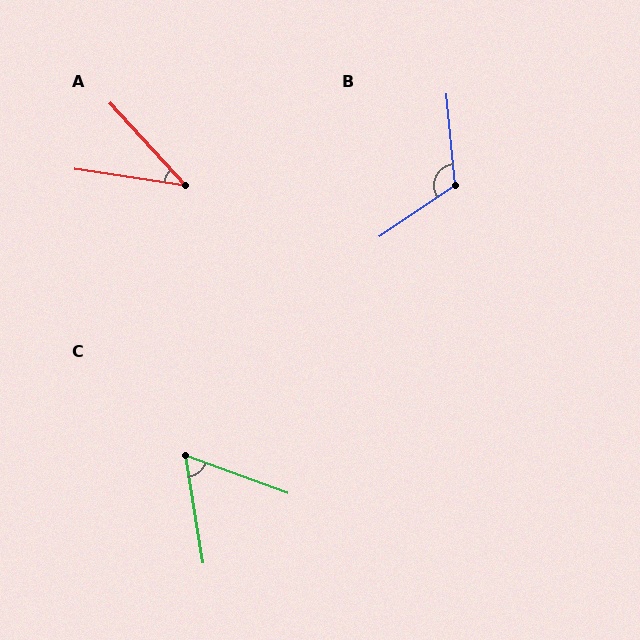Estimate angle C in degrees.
Approximately 61 degrees.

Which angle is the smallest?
A, at approximately 39 degrees.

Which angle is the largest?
B, at approximately 119 degrees.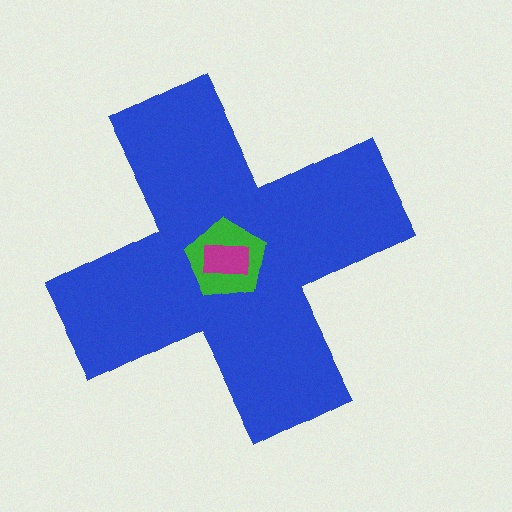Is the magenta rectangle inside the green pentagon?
Yes.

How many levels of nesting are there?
3.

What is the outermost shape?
The blue cross.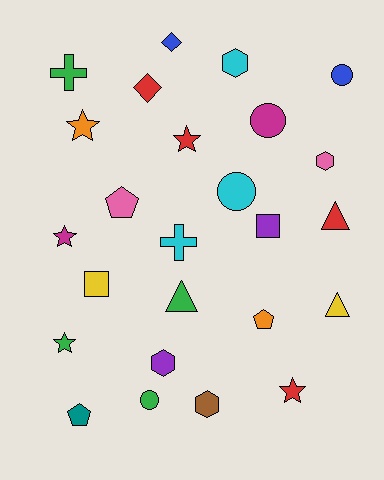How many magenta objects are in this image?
There are 2 magenta objects.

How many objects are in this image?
There are 25 objects.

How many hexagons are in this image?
There are 4 hexagons.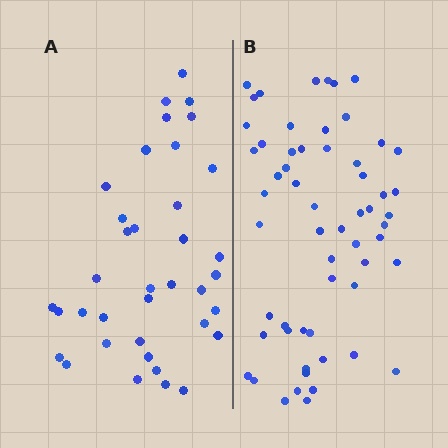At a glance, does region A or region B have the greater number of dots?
Region B (the right region) has more dots.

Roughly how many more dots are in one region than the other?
Region B has approximately 20 more dots than region A.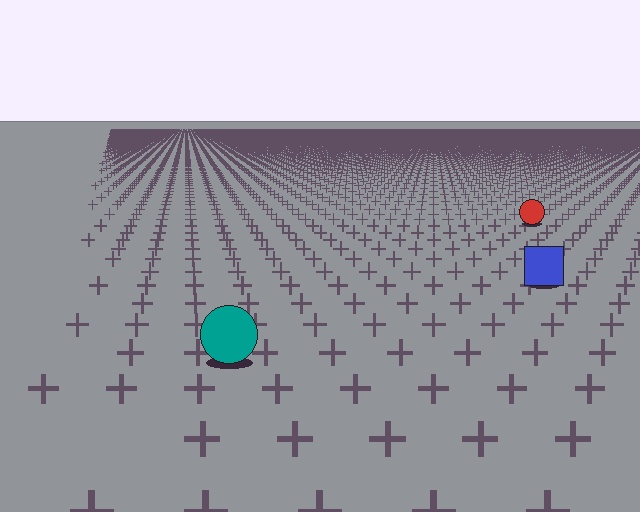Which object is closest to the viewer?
The teal circle is closest. The texture marks near it are larger and more spread out.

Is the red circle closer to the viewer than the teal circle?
No. The teal circle is closer — you can tell from the texture gradient: the ground texture is coarser near it.